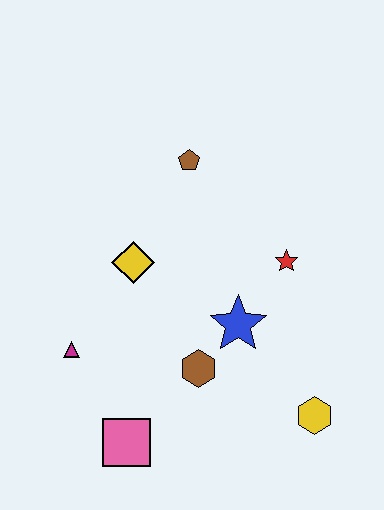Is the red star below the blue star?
No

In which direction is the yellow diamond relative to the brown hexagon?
The yellow diamond is above the brown hexagon.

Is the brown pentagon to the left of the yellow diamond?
No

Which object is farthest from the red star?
The pink square is farthest from the red star.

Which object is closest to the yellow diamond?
The magenta triangle is closest to the yellow diamond.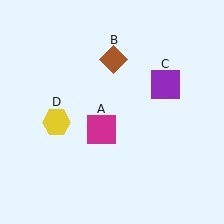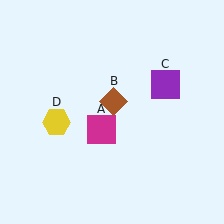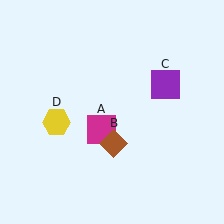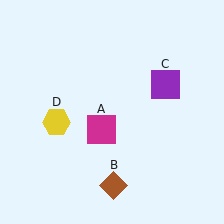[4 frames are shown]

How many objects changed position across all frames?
1 object changed position: brown diamond (object B).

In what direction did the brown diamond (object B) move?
The brown diamond (object B) moved down.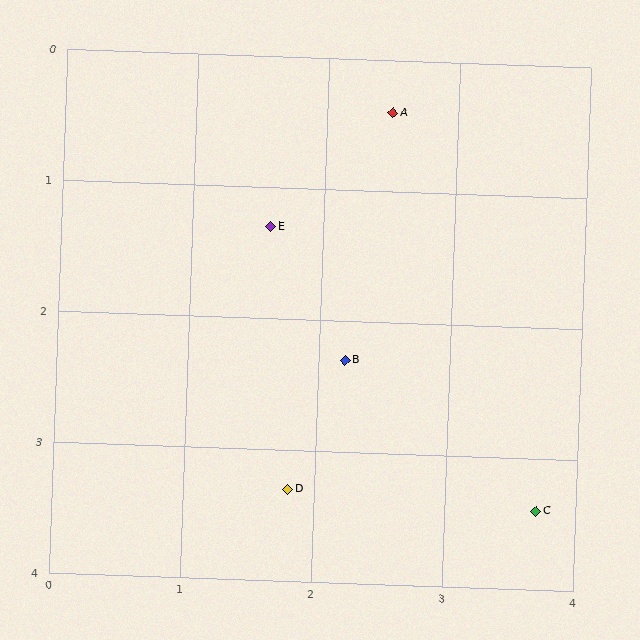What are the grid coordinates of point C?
Point C is at approximately (3.7, 3.4).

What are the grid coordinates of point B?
Point B is at approximately (2.2, 2.3).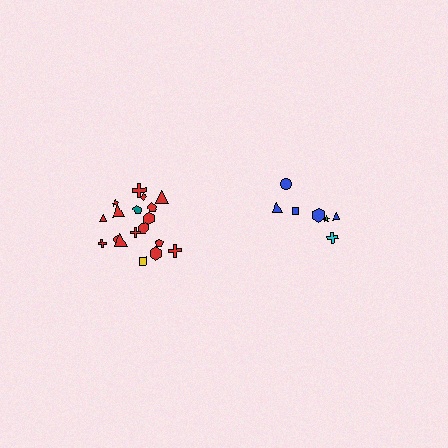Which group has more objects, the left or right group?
The left group.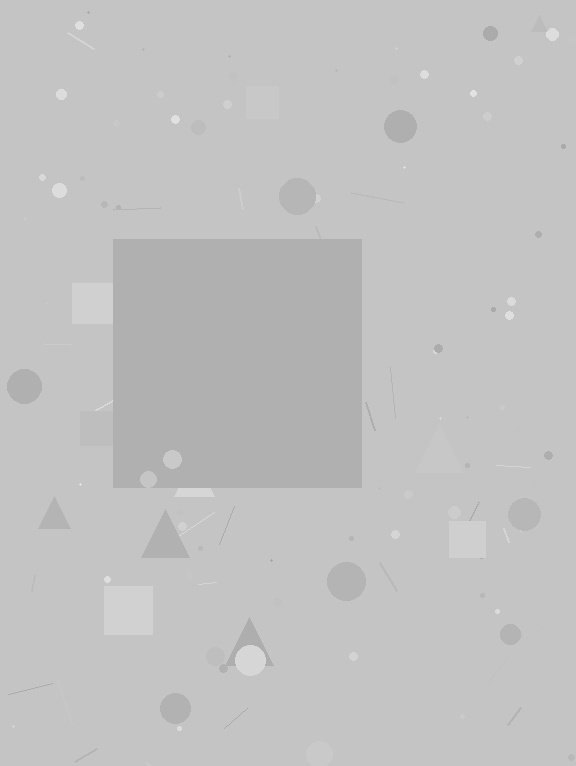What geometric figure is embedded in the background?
A square is embedded in the background.